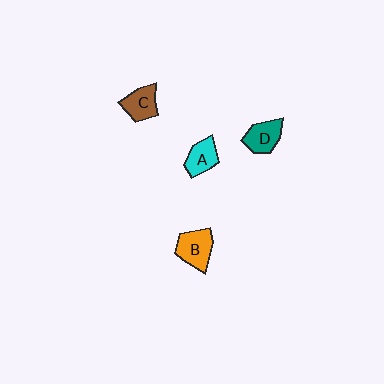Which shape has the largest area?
Shape B (orange).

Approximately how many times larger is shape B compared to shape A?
Approximately 1.3 times.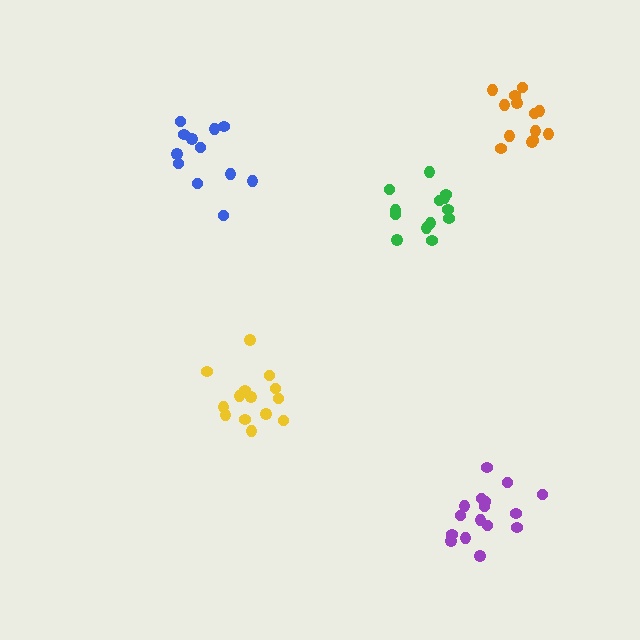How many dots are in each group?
Group 1: 14 dots, Group 2: 16 dots, Group 3: 13 dots, Group 4: 12 dots, Group 5: 13 dots (68 total).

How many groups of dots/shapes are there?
There are 5 groups.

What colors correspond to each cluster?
The clusters are colored: yellow, purple, orange, blue, green.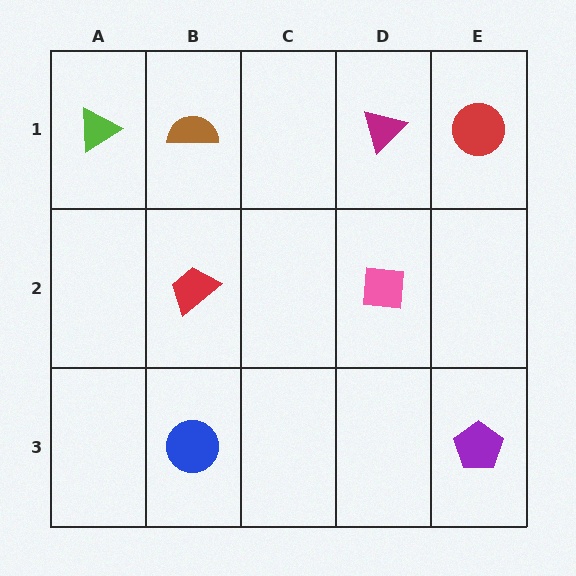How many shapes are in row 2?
2 shapes.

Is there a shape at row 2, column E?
No, that cell is empty.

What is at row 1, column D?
A magenta triangle.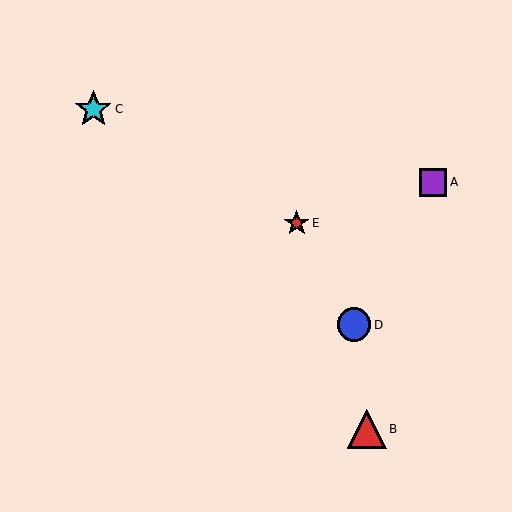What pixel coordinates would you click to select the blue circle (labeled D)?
Click at (354, 325) to select the blue circle D.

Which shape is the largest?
The red triangle (labeled B) is the largest.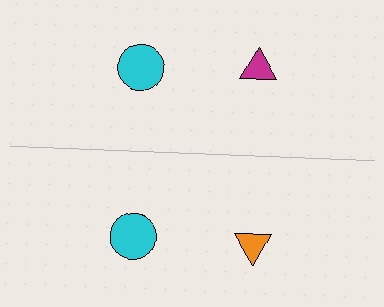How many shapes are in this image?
There are 4 shapes in this image.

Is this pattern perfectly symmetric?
No, the pattern is not perfectly symmetric. The orange triangle on the bottom side breaks the symmetry — its mirror counterpart is magenta.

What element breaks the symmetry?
The orange triangle on the bottom side breaks the symmetry — its mirror counterpart is magenta.